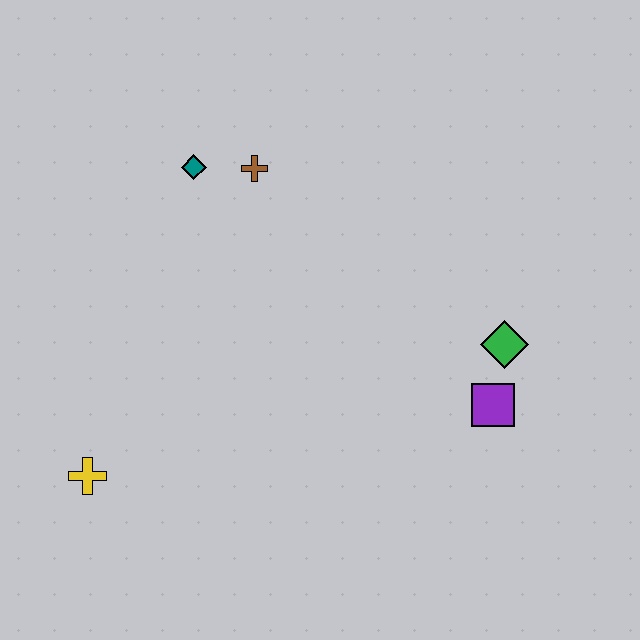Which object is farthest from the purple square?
The yellow cross is farthest from the purple square.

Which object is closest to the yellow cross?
The teal diamond is closest to the yellow cross.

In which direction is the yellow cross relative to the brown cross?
The yellow cross is below the brown cross.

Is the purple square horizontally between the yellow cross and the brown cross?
No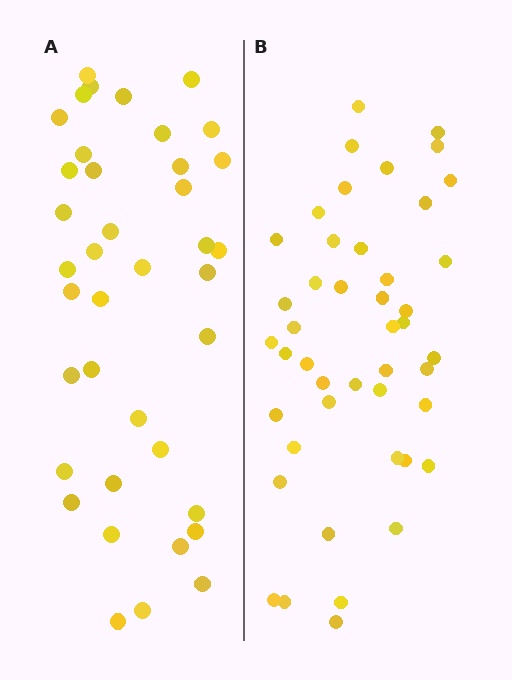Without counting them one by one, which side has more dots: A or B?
Region B (the right region) has more dots.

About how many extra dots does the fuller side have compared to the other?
Region B has about 6 more dots than region A.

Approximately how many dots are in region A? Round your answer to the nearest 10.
About 40 dots. (The exact count is 39, which rounds to 40.)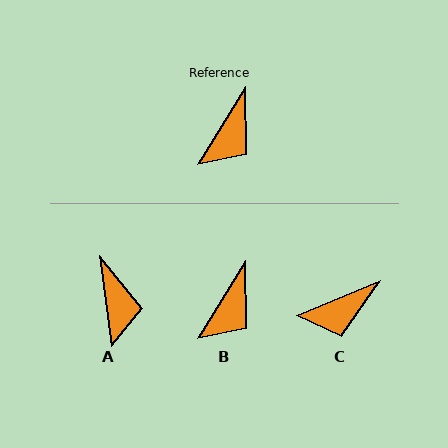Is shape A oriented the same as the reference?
No, it is off by about 39 degrees.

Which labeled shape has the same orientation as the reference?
B.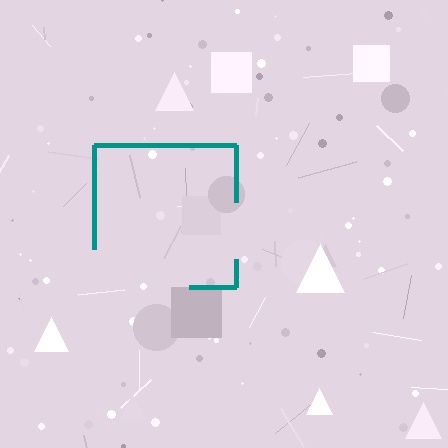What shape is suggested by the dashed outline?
The dashed outline suggests a square.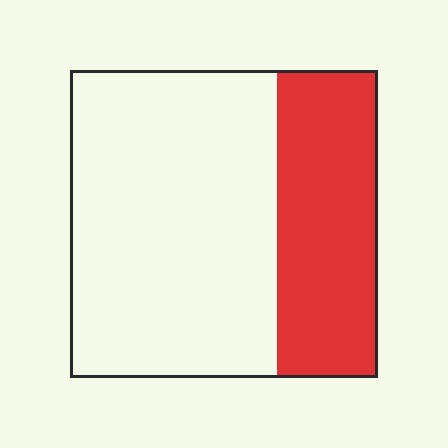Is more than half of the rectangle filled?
No.